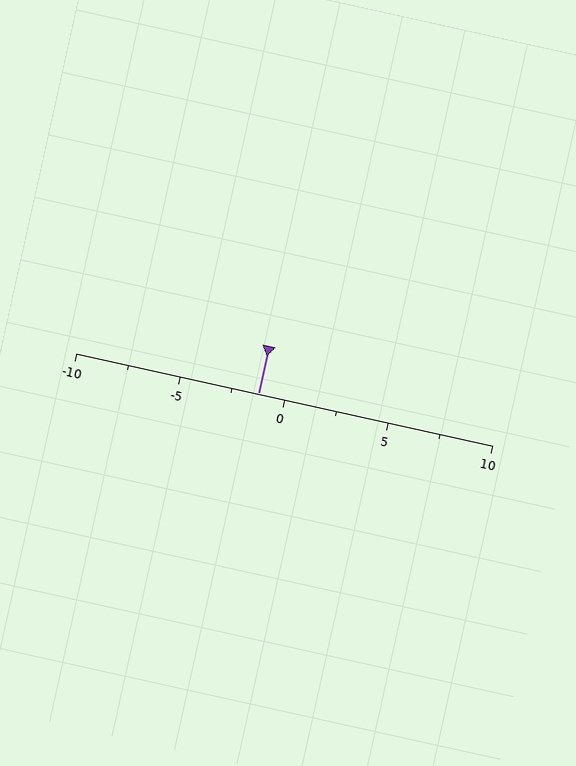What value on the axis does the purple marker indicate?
The marker indicates approximately -1.2.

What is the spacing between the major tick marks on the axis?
The major ticks are spaced 5 apart.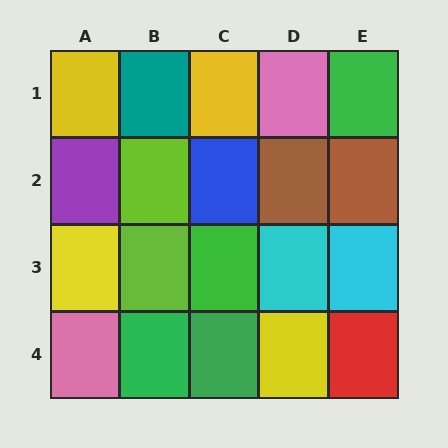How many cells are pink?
2 cells are pink.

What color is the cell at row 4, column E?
Red.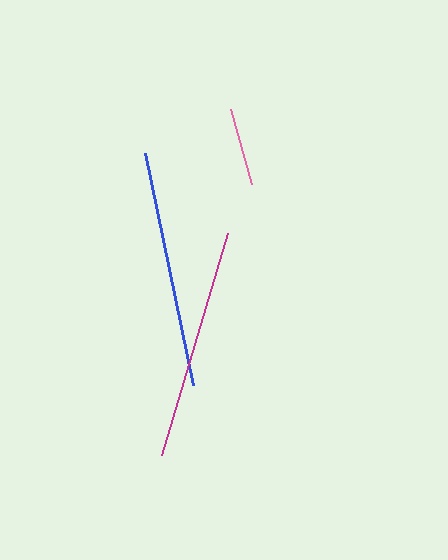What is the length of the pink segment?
The pink segment is approximately 78 pixels long.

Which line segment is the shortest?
The pink line is the shortest at approximately 78 pixels.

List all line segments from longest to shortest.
From longest to shortest: blue, magenta, pink.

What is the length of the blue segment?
The blue segment is approximately 237 pixels long.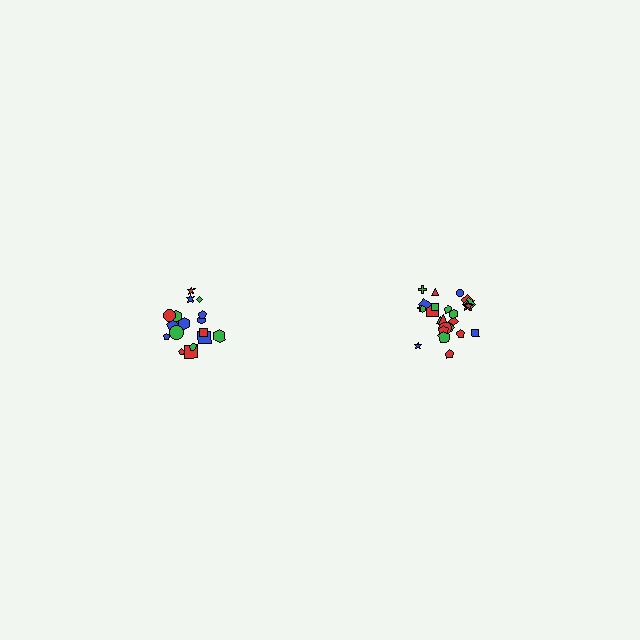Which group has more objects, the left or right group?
The right group.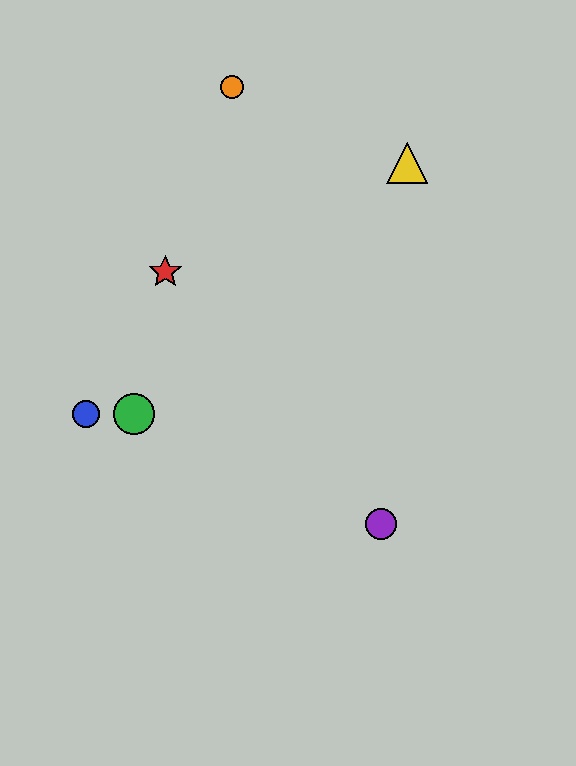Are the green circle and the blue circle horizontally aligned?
Yes, both are at y≈414.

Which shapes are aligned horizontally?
The blue circle, the green circle are aligned horizontally.